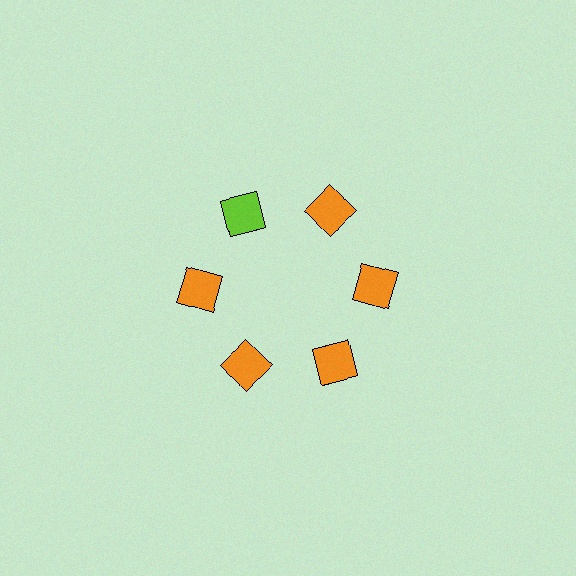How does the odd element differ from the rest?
It has a different color: lime instead of orange.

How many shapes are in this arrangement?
There are 6 shapes arranged in a ring pattern.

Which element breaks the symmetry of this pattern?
The lime square at roughly the 11 o'clock position breaks the symmetry. All other shapes are orange squares.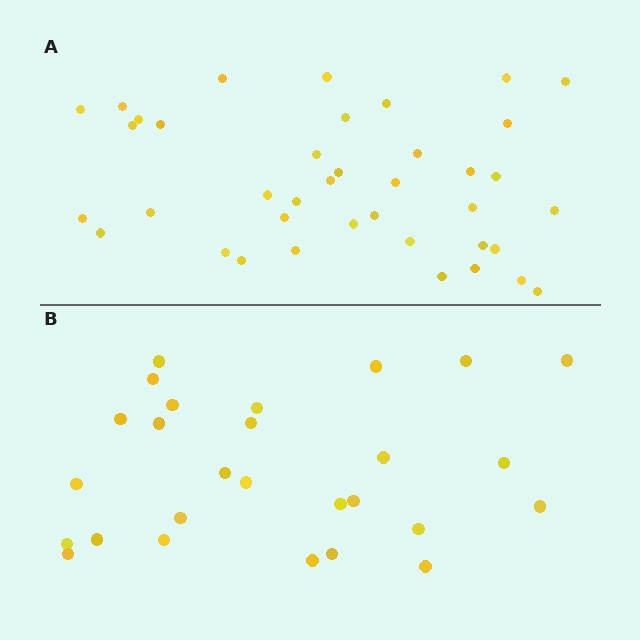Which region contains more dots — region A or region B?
Region A (the top region) has more dots.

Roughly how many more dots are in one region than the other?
Region A has roughly 12 or so more dots than region B.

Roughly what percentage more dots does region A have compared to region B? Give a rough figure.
About 45% more.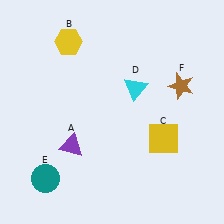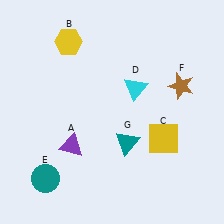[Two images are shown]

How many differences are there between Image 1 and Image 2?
There is 1 difference between the two images.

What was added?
A teal triangle (G) was added in Image 2.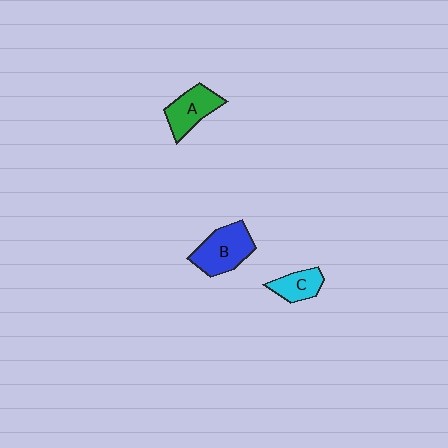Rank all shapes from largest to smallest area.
From largest to smallest: B (blue), A (green), C (cyan).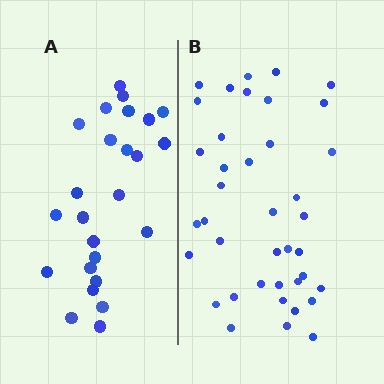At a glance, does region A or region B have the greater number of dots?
Region B (the right region) has more dots.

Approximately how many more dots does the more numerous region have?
Region B has approximately 15 more dots than region A.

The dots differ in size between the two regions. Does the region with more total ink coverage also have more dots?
No. Region A has more total ink coverage because its dots are larger, but region B actually contains more individual dots. Total area can be misleading — the number of items is what matters here.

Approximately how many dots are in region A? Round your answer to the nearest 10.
About 20 dots. (The exact count is 25, which rounds to 20.)